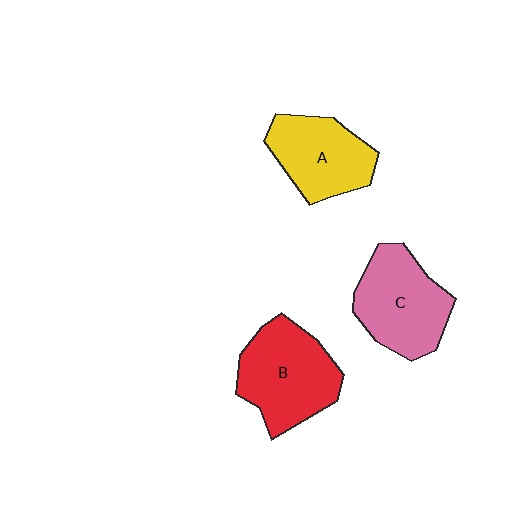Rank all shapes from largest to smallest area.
From largest to smallest: B (red), C (pink), A (yellow).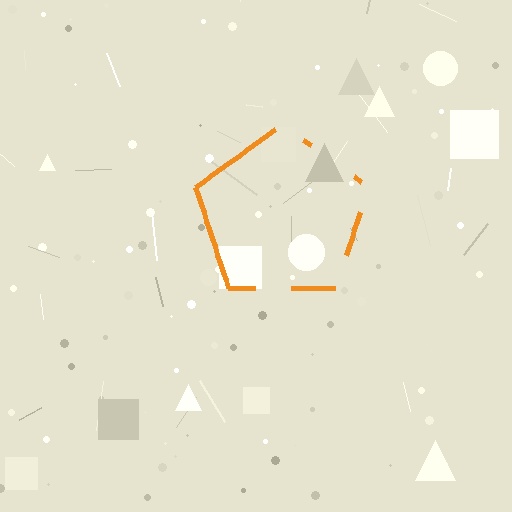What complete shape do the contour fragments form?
The contour fragments form a pentagon.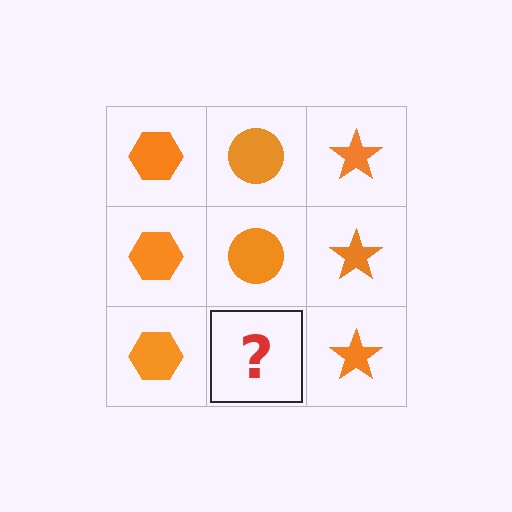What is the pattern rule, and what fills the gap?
The rule is that each column has a consistent shape. The gap should be filled with an orange circle.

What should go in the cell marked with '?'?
The missing cell should contain an orange circle.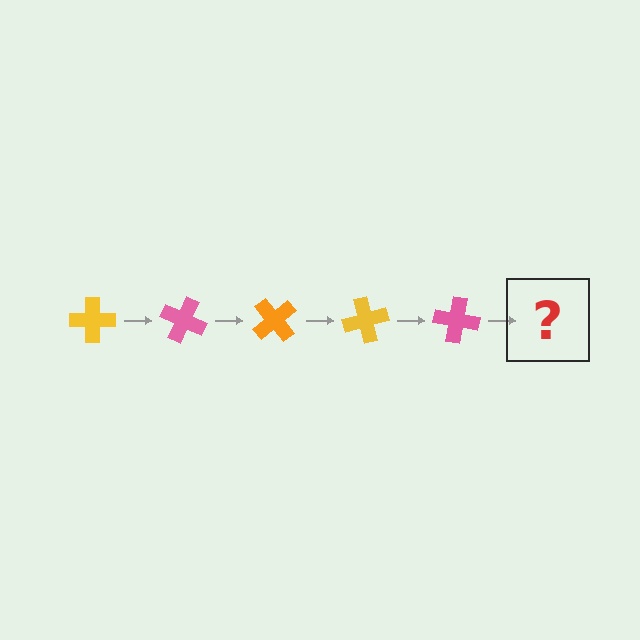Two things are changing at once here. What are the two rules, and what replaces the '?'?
The two rules are that it rotates 25 degrees each step and the color cycles through yellow, pink, and orange. The '?' should be an orange cross, rotated 125 degrees from the start.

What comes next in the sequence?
The next element should be an orange cross, rotated 125 degrees from the start.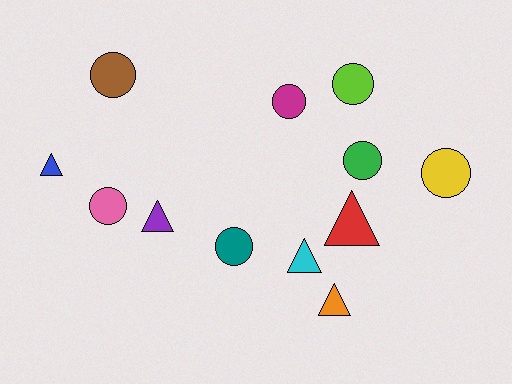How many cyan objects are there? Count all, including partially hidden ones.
There is 1 cyan object.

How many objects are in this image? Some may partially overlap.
There are 12 objects.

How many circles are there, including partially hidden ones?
There are 7 circles.